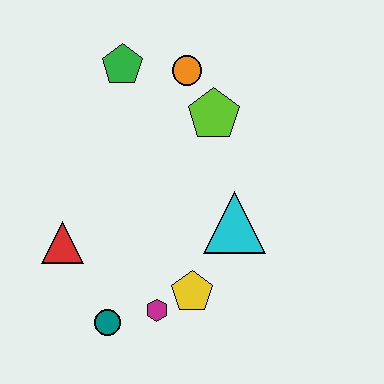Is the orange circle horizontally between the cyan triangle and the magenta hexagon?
Yes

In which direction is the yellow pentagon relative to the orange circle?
The yellow pentagon is below the orange circle.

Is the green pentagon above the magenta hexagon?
Yes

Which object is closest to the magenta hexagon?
The yellow pentagon is closest to the magenta hexagon.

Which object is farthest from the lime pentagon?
The teal circle is farthest from the lime pentagon.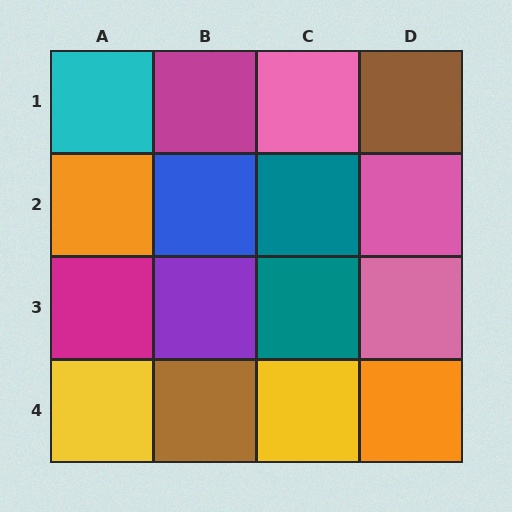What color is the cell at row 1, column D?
Brown.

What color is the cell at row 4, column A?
Yellow.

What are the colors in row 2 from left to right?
Orange, blue, teal, pink.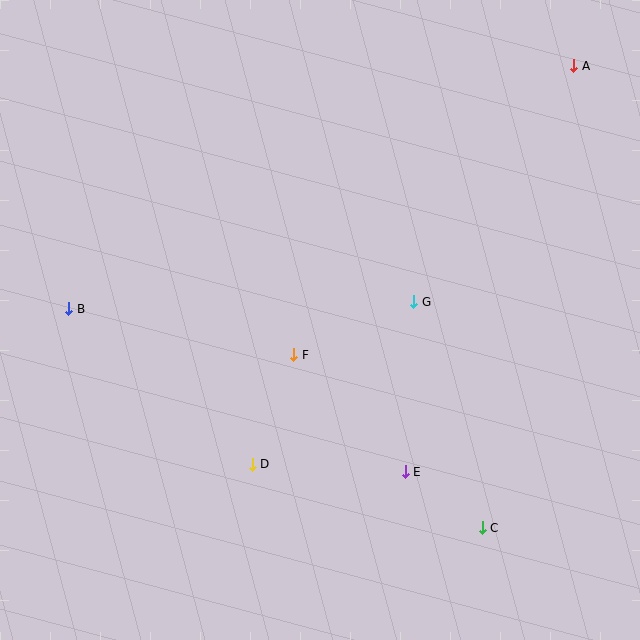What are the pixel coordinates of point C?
Point C is at (482, 528).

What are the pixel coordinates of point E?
Point E is at (405, 472).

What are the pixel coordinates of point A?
Point A is at (574, 66).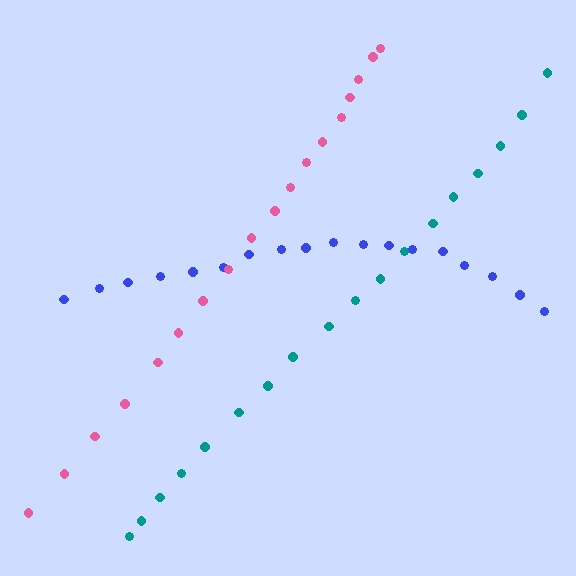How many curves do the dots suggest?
There are 3 distinct paths.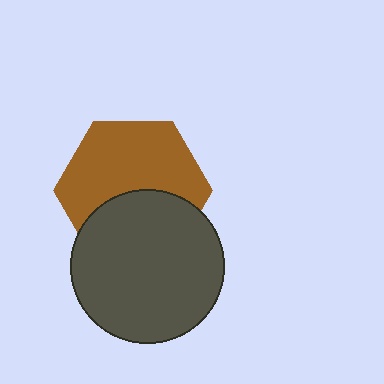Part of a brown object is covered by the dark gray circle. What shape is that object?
It is a hexagon.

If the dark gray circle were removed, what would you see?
You would see the complete brown hexagon.